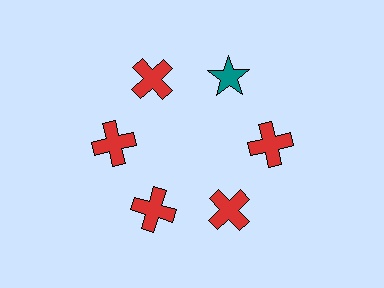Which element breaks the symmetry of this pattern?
The teal star at roughly the 1 o'clock position breaks the symmetry. All other shapes are red crosses.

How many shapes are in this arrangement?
There are 6 shapes arranged in a ring pattern.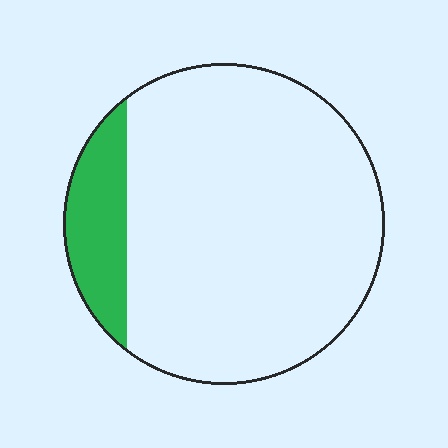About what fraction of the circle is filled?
About one eighth (1/8).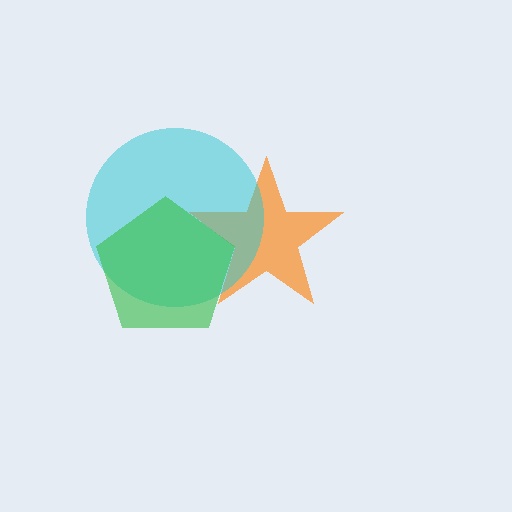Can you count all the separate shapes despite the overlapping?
Yes, there are 3 separate shapes.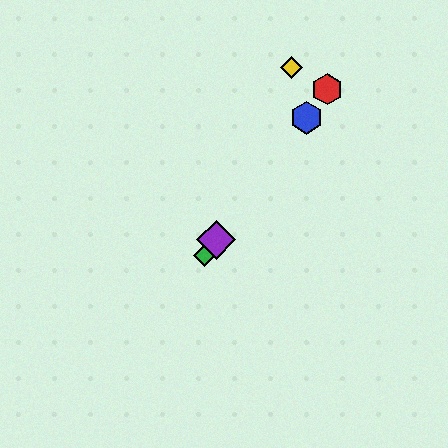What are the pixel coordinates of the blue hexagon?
The blue hexagon is at (306, 118).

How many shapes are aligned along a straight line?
4 shapes (the red hexagon, the blue hexagon, the green diamond, the purple diamond) are aligned along a straight line.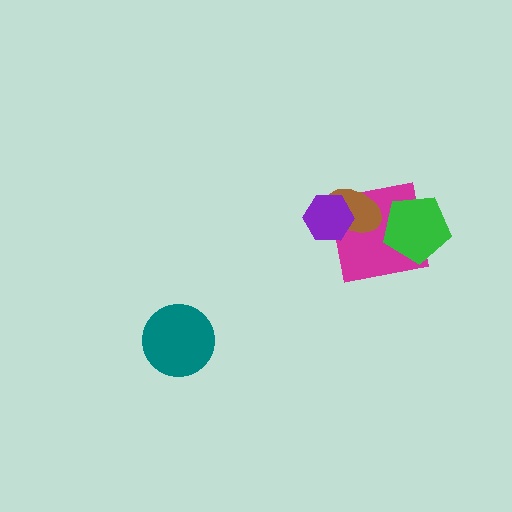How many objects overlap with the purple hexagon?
2 objects overlap with the purple hexagon.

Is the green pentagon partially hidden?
No, no other shape covers it.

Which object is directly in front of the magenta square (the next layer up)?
The brown ellipse is directly in front of the magenta square.